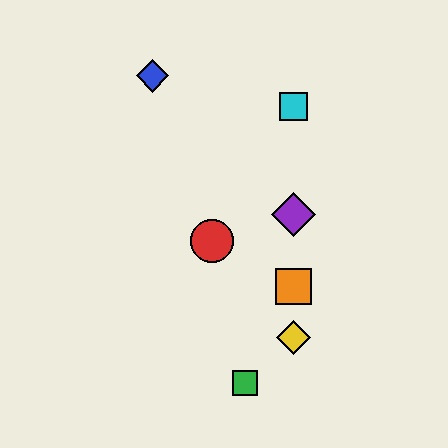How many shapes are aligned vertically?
4 shapes (the yellow diamond, the purple diamond, the orange square, the cyan square) are aligned vertically.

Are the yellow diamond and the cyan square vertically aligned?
Yes, both are at x≈294.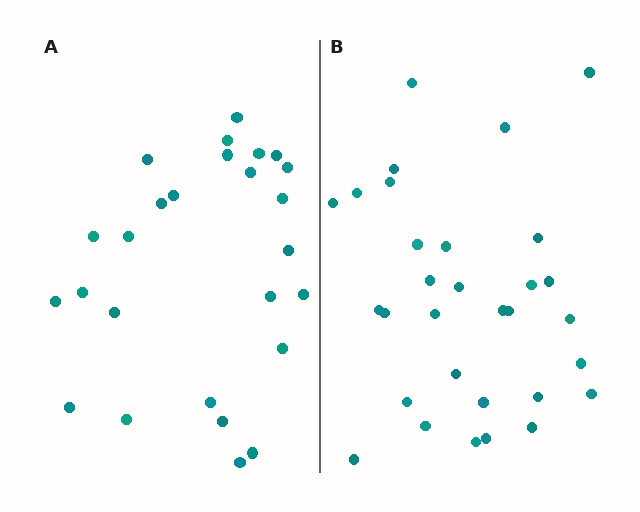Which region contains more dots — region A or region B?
Region B (the right region) has more dots.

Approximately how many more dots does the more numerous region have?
Region B has about 5 more dots than region A.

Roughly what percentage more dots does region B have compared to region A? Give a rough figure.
About 20% more.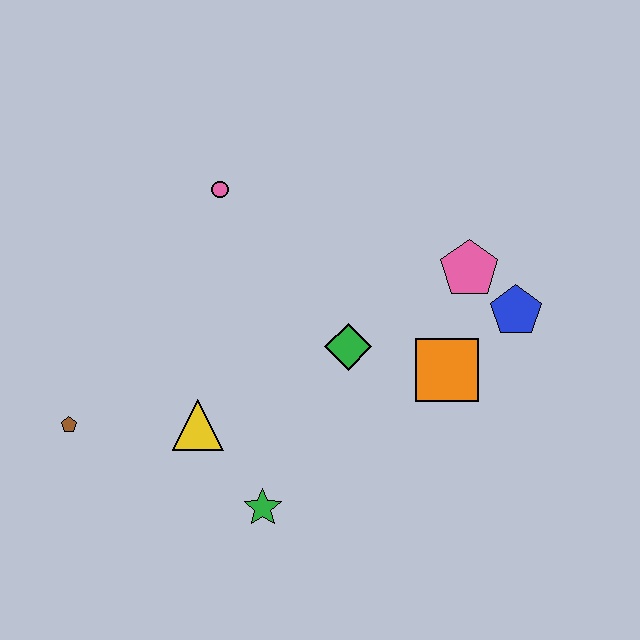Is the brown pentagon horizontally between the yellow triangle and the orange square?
No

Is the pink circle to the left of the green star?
Yes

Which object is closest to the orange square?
The blue pentagon is closest to the orange square.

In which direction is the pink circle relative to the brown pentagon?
The pink circle is above the brown pentagon.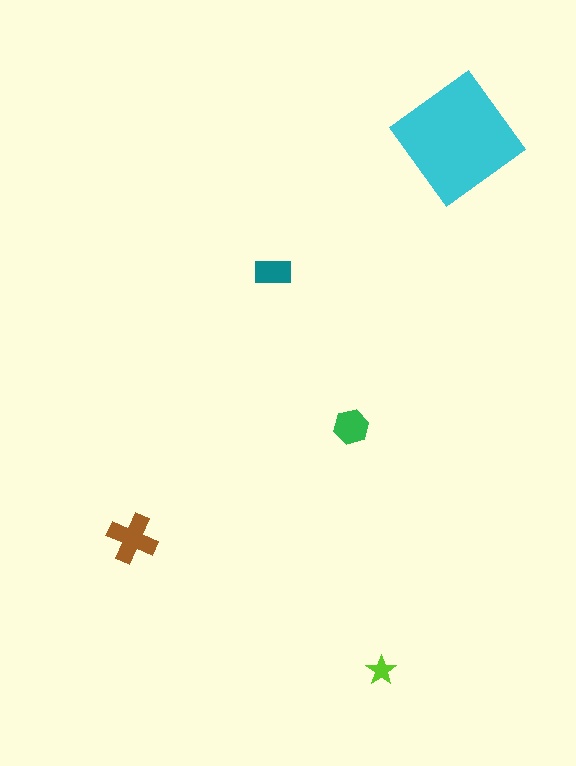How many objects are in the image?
There are 5 objects in the image.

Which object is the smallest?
The lime star.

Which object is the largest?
The cyan diamond.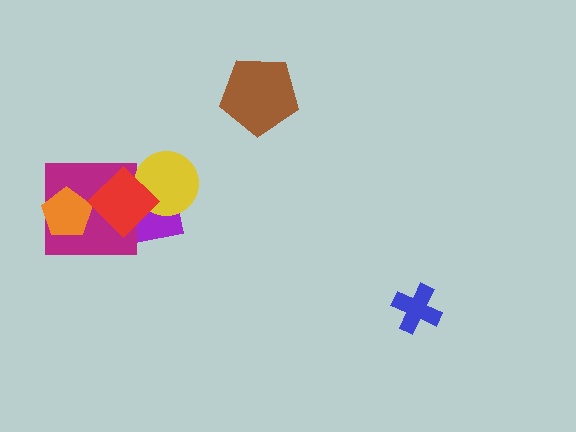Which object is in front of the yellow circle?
The red diamond is in front of the yellow circle.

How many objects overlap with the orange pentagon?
1 object overlaps with the orange pentagon.